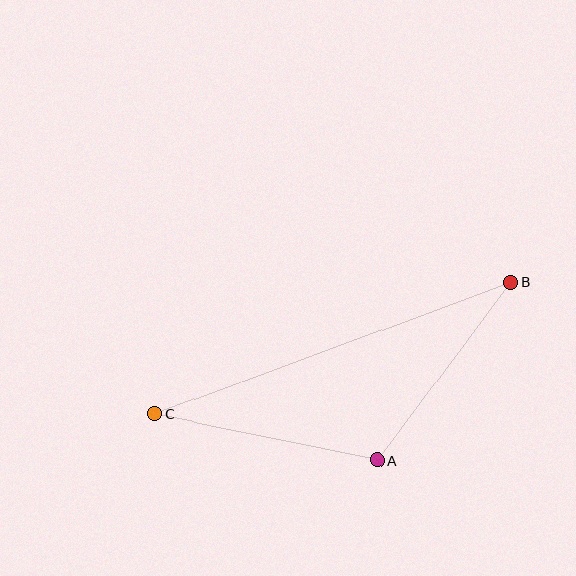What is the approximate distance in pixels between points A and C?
The distance between A and C is approximately 227 pixels.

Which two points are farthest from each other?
Points B and C are farthest from each other.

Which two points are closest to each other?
Points A and B are closest to each other.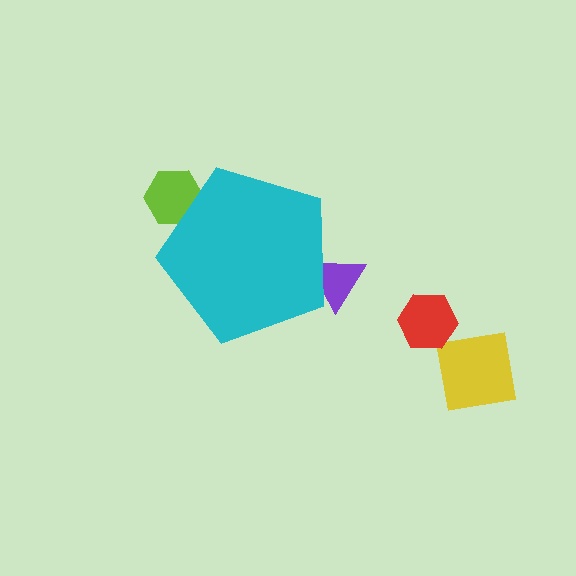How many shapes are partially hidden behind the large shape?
2 shapes are partially hidden.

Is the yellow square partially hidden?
No, the yellow square is fully visible.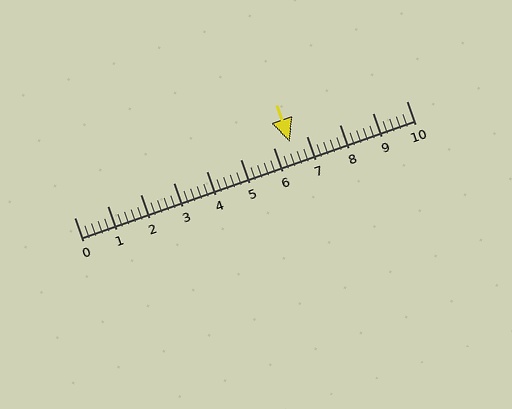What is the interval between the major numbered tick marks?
The major tick marks are spaced 1 units apart.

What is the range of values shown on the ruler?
The ruler shows values from 0 to 10.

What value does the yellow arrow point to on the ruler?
The yellow arrow points to approximately 6.5.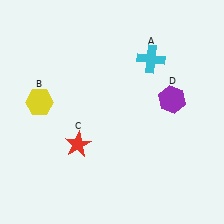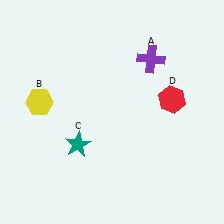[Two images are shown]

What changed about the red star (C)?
In Image 1, C is red. In Image 2, it changed to teal.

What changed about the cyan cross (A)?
In Image 1, A is cyan. In Image 2, it changed to purple.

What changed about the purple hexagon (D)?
In Image 1, D is purple. In Image 2, it changed to red.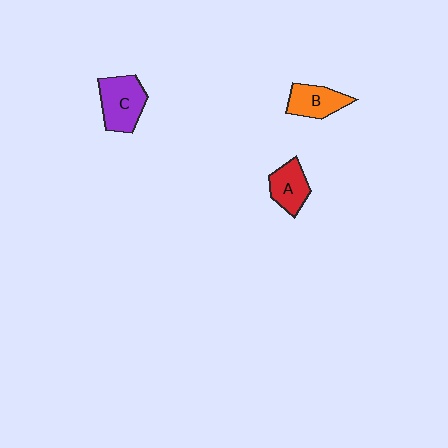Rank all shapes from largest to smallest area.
From largest to smallest: C (purple), B (orange), A (red).